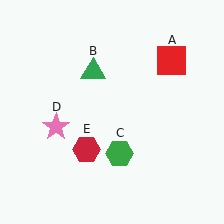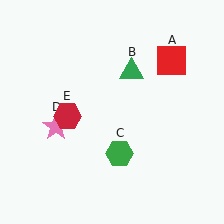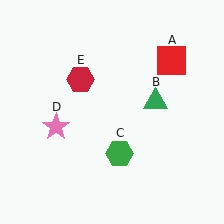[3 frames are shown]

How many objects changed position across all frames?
2 objects changed position: green triangle (object B), red hexagon (object E).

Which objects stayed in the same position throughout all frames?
Red square (object A) and green hexagon (object C) and pink star (object D) remained stationary.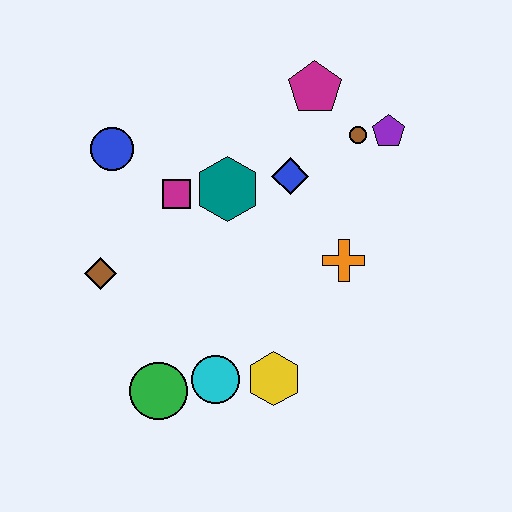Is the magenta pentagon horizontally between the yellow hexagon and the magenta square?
No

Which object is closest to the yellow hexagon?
The cyan circle is closest to the yellow hexagon.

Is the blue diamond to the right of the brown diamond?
Yes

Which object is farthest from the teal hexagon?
The green circle is farthest from the teal hexagon.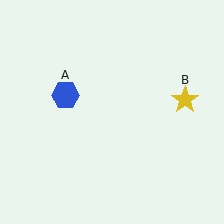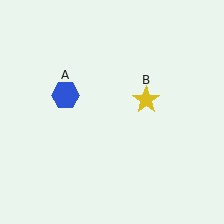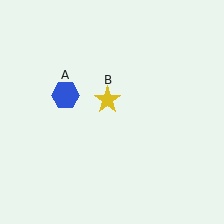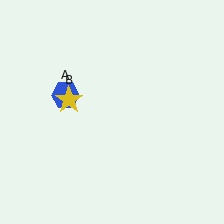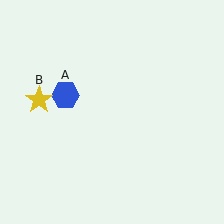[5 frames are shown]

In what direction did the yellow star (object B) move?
The yellow star (object B) moved left.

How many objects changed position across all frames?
1 object changed position: yellow star (object B).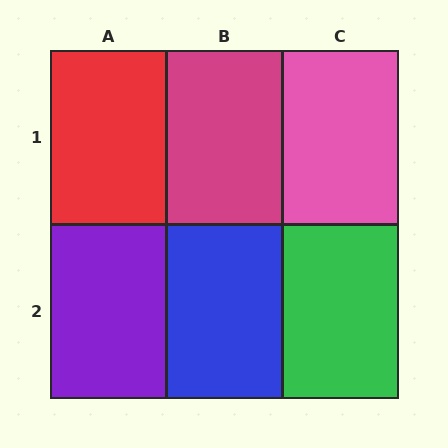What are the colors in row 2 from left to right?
Purple, blue, green.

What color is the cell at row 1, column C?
Pink.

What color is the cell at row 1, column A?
Red.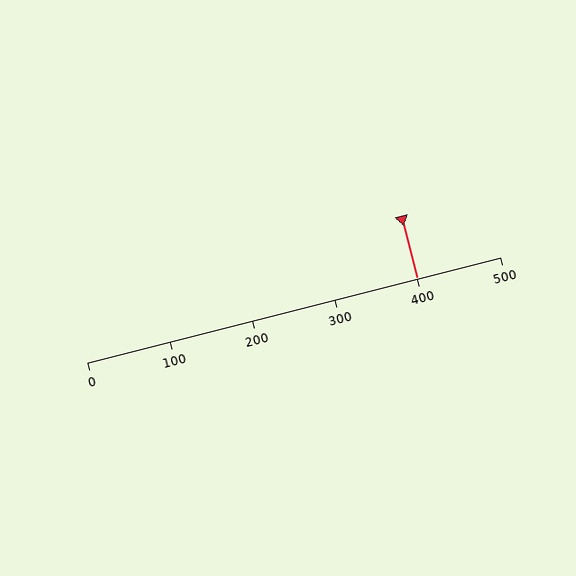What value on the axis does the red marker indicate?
The marker indicates approximately 400.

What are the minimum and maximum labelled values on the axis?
The axis runs from 0 to 500.